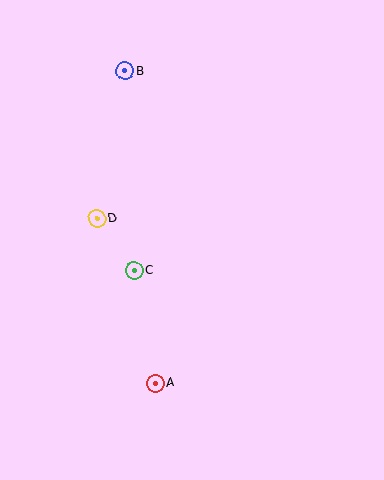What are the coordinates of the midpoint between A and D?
The midpoint between A and D is at (126, 301).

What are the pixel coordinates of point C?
Point C is at (134, 271).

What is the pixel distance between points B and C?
The distance between B and C is 200 pixels.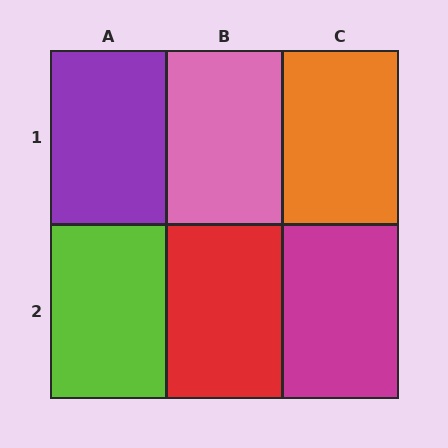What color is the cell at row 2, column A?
Lime.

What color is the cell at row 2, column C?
Magenta.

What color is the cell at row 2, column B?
Red.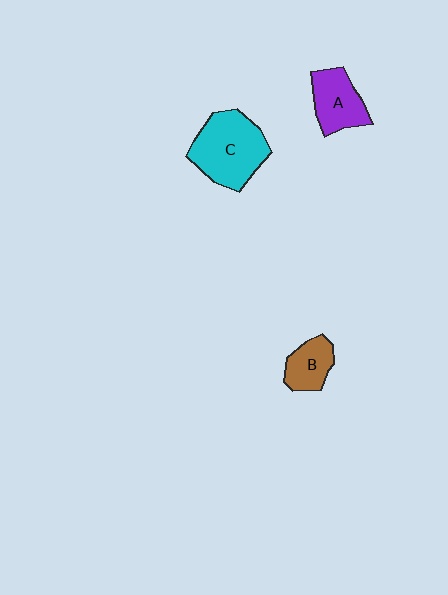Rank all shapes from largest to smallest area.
From largest to smallest: C (cyan), A (purple), B (brown).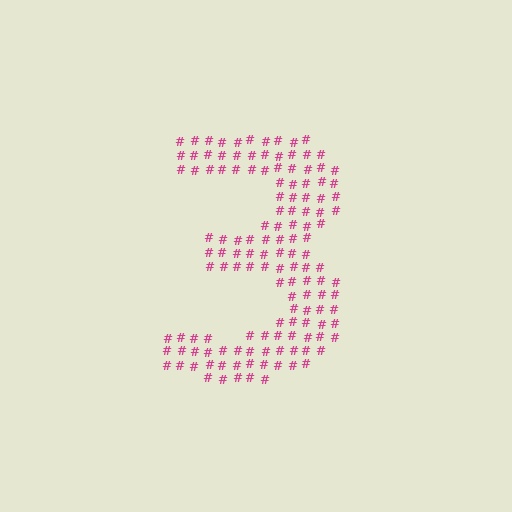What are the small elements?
The small elements are hash symbols.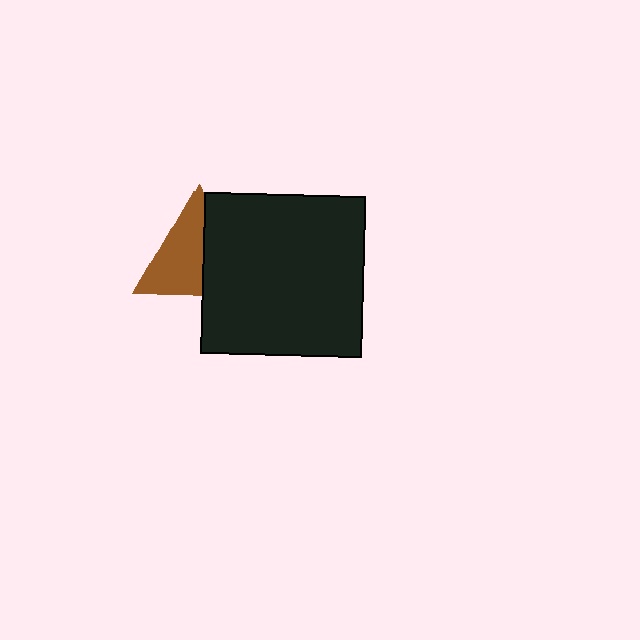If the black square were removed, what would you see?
You would see the complete brown triangle.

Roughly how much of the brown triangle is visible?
About half of it is visible (roughly 59%).